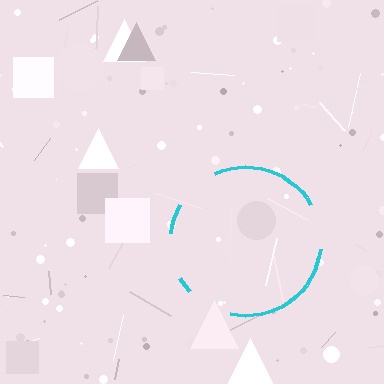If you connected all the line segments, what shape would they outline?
They would outline a circle.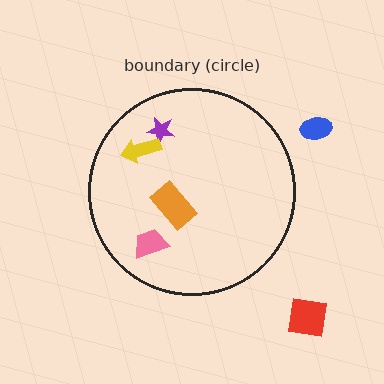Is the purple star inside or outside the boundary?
Inside.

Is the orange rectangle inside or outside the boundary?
Inside.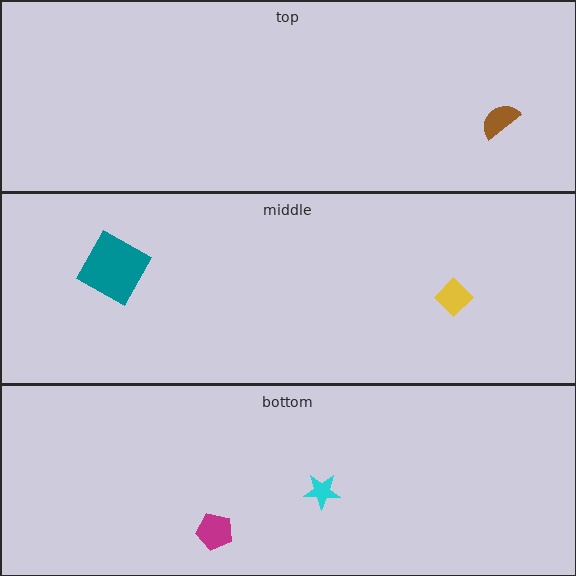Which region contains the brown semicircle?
The top region.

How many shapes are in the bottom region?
2.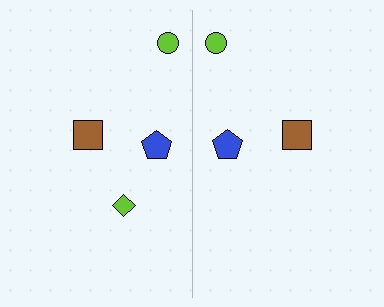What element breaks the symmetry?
A lime diamond is missing from the right side.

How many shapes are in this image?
There are 7 shapes in this image.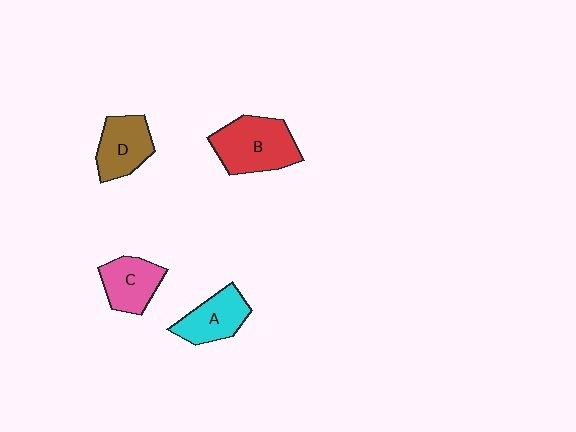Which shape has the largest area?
Shape B (red).